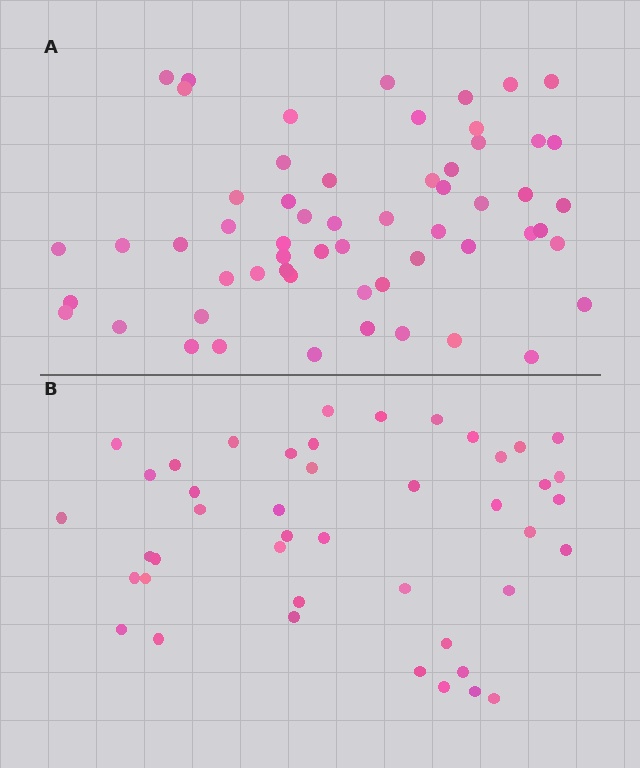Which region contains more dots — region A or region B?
Region A (the top region) has more dots.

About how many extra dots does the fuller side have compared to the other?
Region A has approximately 15 more dots than region B.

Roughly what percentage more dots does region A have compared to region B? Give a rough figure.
About 30% more.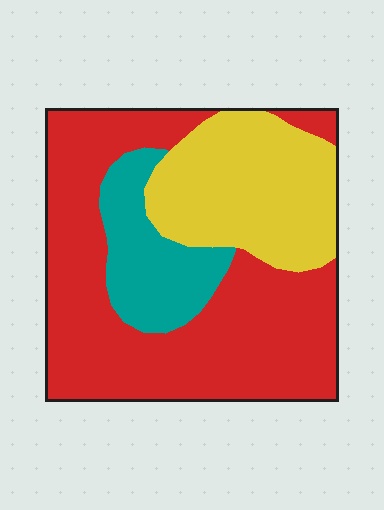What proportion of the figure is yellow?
Yellow covers around 30% of the figure.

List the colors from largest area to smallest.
From largest to smallest: red, yellow, teal.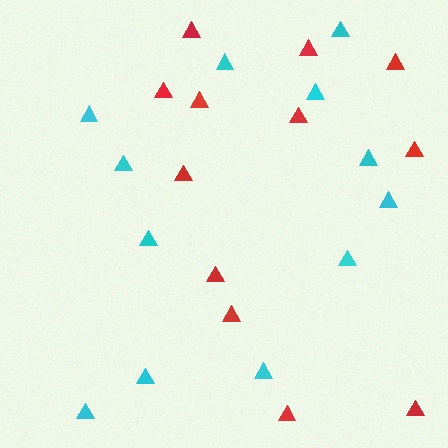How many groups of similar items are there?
There are 2 groups: one group of cyan triangles (12) and one group of red triangles (12).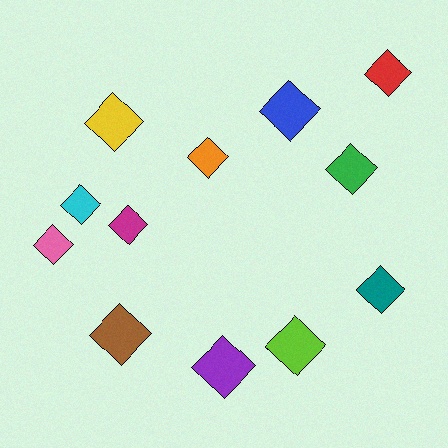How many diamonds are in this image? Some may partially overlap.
There are 12 diamonds.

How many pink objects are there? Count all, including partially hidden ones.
There is 1 pink object.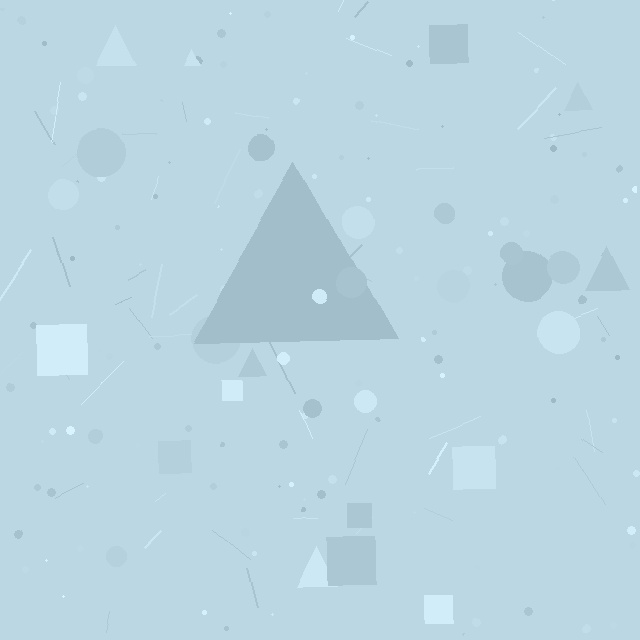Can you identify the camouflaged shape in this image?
The camouflaged shape is a triangle.